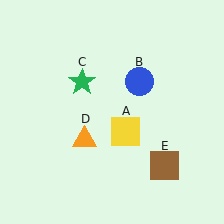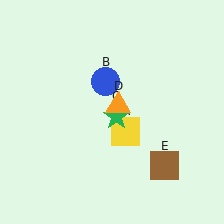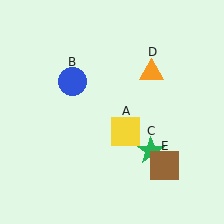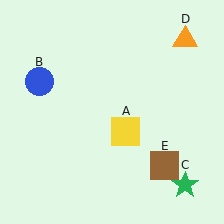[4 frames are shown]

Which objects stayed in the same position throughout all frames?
Yellow square (object A) and brown square (object E) remained stationary.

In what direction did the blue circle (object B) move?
The blue circle (object B) moved left.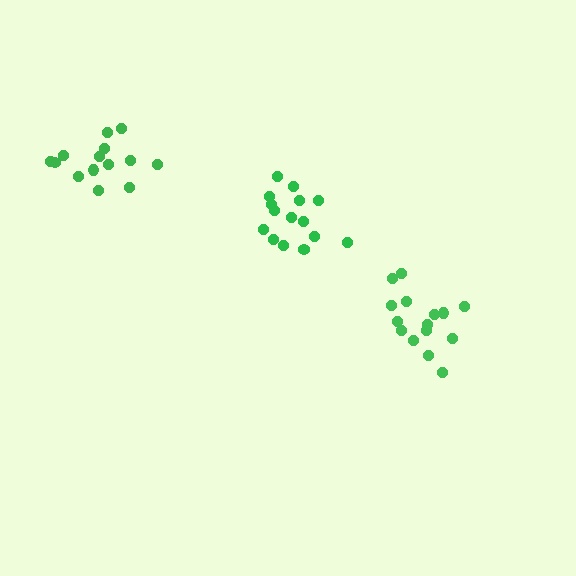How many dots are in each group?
Group 1: 15 dots, Group 2: 15 dots, Group 3: 14 dots (44 total).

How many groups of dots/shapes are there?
There are 3 groups.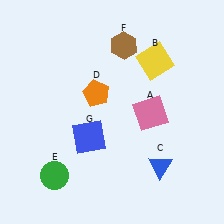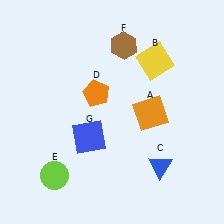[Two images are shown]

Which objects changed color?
A changed from pink to orange. E changed from green to lime.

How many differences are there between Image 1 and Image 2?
There are 2 differences between the two images.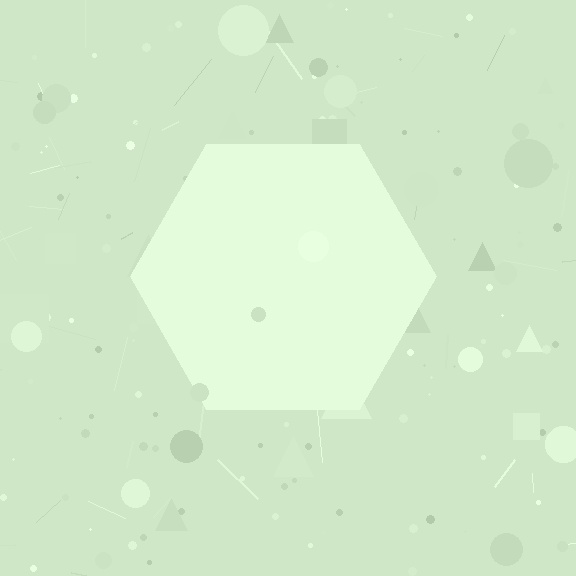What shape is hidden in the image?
A hexagon is hidden in the image.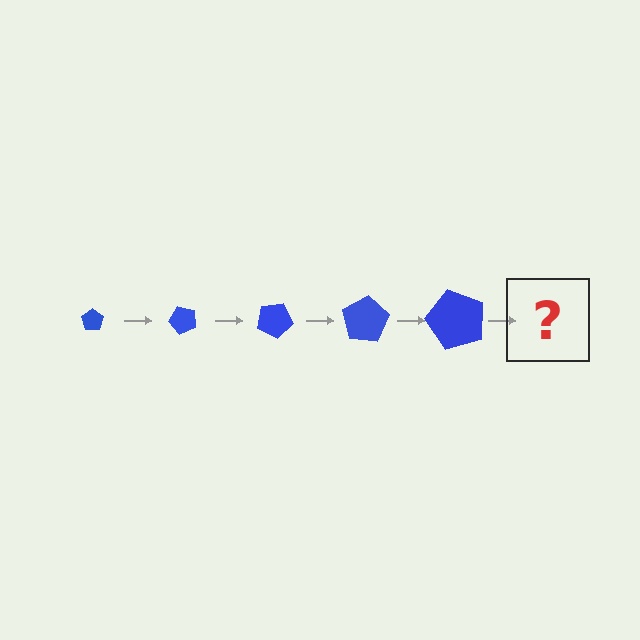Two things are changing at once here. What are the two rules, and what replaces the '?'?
The two rules are that the pentagon grows larger each step and it rotates 50 degrees each step. The '?' should be a pentagon, larger than the previous one and rotated 250 degrees from the start.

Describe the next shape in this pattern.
It should be a pentagon, larger than the previous one and rotated 250 degrees from the start.